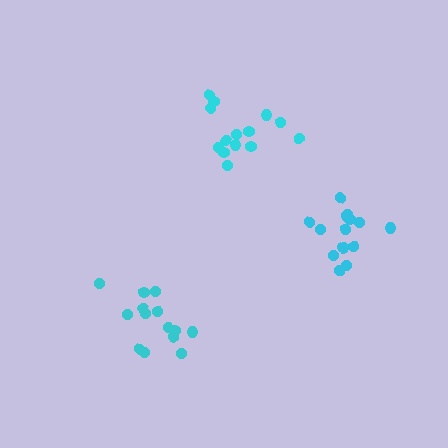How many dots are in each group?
Group 1: 14 dots, Group 2: 14 dots, Group 3: 15 dots (43 total).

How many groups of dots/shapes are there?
There are 3 groups.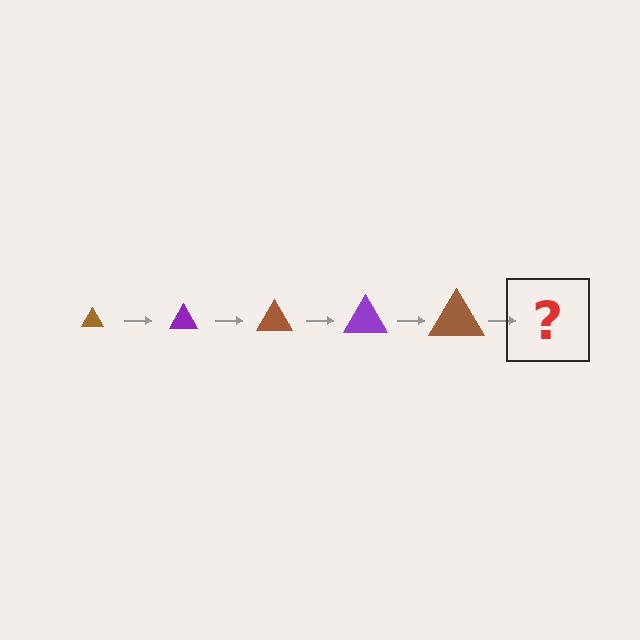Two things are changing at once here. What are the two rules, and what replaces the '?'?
The two rules are that the triangle grows larger each step and the color cycles through brown and purple. The '?' should be a purple triangle, larger than the previous one.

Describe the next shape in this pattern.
It should be a purple triangle, larger than the previous one.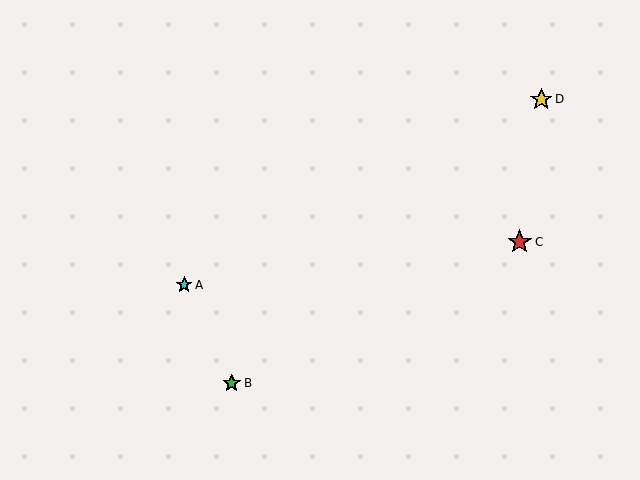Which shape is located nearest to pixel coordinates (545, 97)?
The yellow star (labeled D) at (541, 99) is nearest to that location.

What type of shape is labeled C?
Shape C is a red star.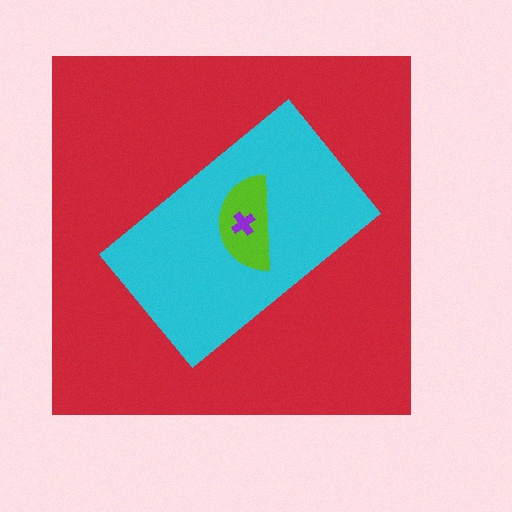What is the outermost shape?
The red square.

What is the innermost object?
The purple cross.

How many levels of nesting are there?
4.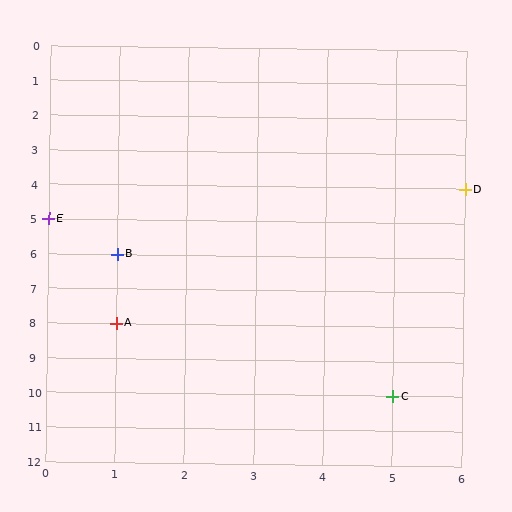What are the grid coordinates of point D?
Point D is at grid coordinates (6, 4).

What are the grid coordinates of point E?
Point E is at grid coordinates (0, 5).